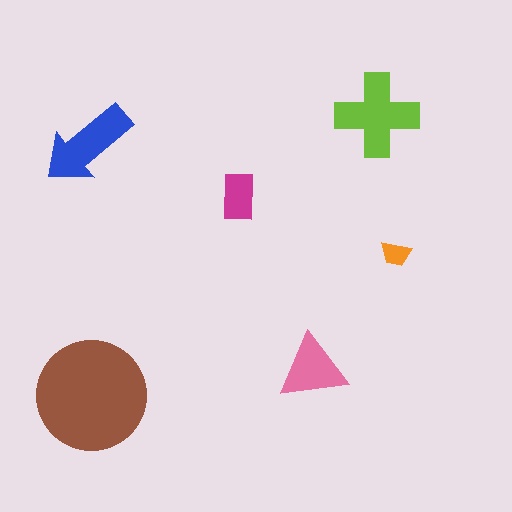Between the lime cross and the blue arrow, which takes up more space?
The lime cross.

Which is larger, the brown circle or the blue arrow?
The brown circle.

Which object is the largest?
The brown circle.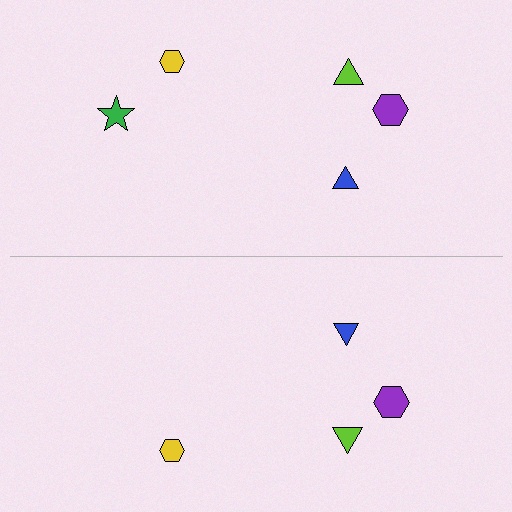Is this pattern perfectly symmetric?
No, the pattern is not perfectly symmetric. A green star is missing from the bottom side.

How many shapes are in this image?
There are 9 shapes in this image.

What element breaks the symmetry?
A green star is missing from the bottom side.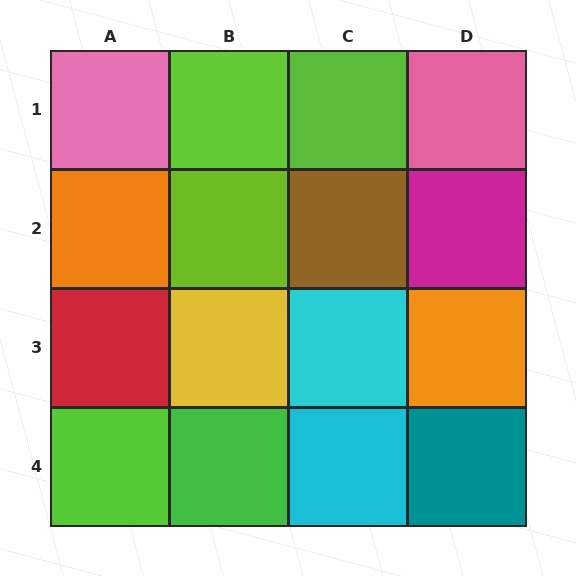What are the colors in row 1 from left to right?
Pink, lime, lime, pink.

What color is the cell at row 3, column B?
Yellow.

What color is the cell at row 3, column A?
Red.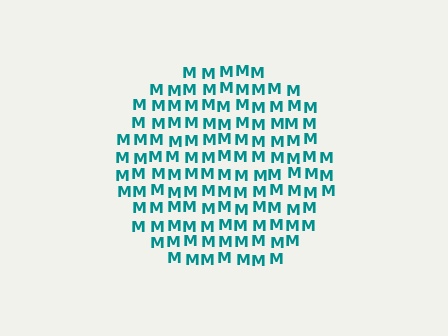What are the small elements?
The small elements are letter M's.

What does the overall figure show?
The overall figure shows a circle.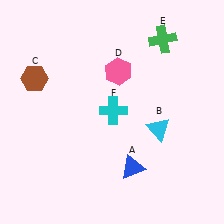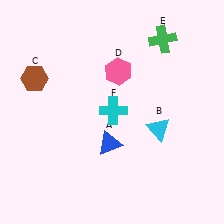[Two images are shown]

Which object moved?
The blue triangle (A) moved up.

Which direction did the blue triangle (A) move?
The blue triangle (A) moved up.